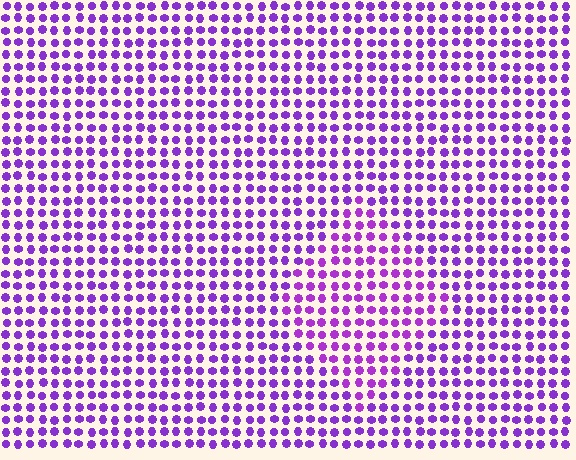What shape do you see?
I see a diamond.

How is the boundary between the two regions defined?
The boundary is defined purely by a slight shift in hue (about 15 degrees). Spacing, size, and orientation are identical on both sides.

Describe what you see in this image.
The image is filled with small purple elements in a uniform arrangement. A diamond-shaped region is visible where the elements are tinted to a slightly different hue, forming a subtle color boundary.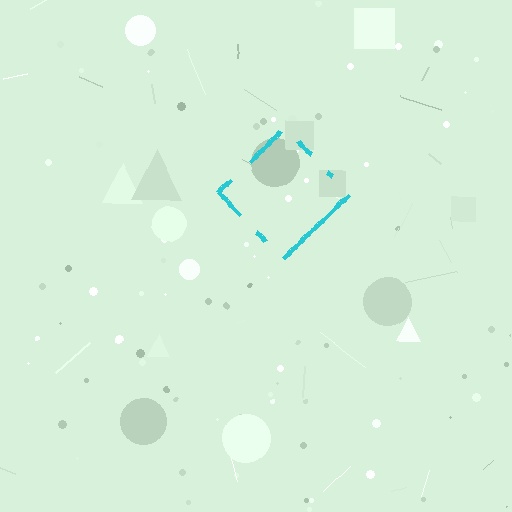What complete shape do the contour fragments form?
The contour fragments form a diamond.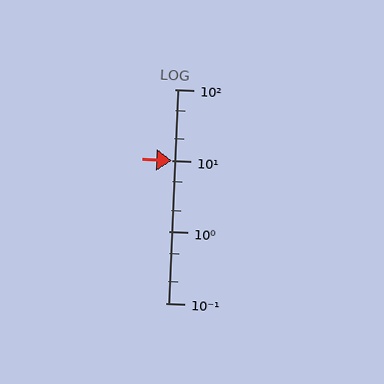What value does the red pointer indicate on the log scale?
The pointer indicates approximately 10.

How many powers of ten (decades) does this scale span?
The scale spans 3 decades, from 0.1 to 100.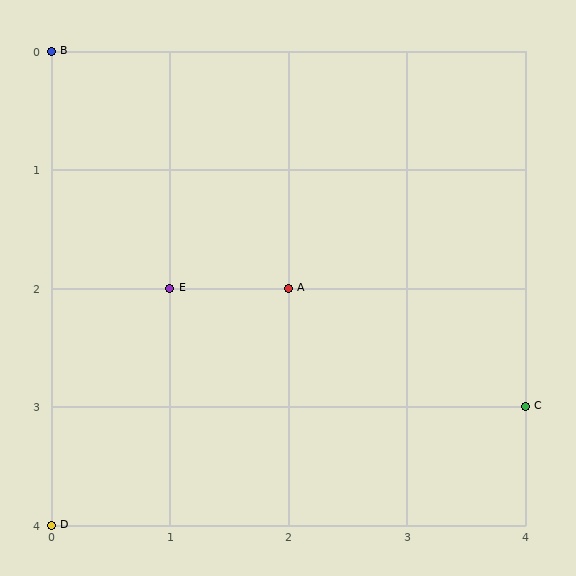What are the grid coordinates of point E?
Point E is at grid coordinates (1, 2).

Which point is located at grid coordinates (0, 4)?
Point D is at (0, 4).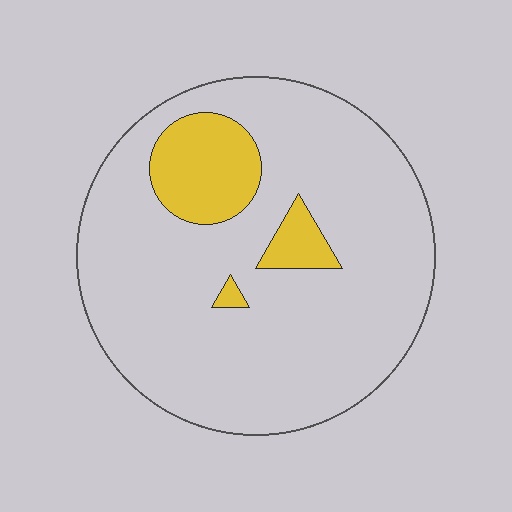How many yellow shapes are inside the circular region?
3.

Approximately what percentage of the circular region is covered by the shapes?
Approximately 15%.